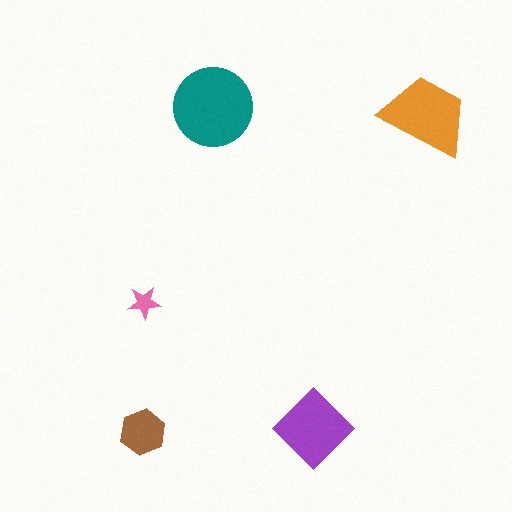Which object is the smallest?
The pink star.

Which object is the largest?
The teal circle.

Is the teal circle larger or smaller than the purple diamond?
Larger.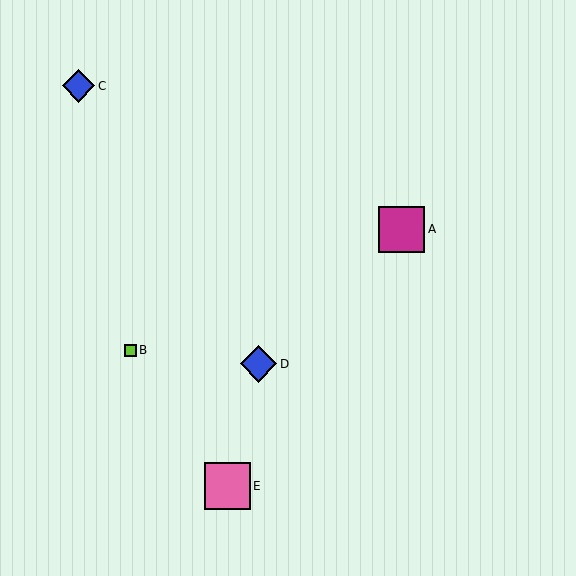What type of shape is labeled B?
Shape B is a lime square.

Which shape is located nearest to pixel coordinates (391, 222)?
The magenta square (labeled A) at (402, 230) is nearest to that location.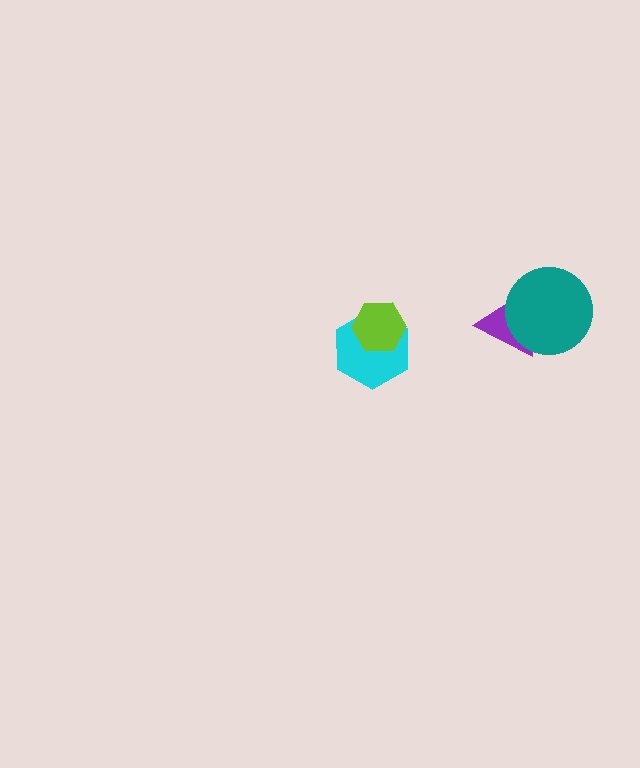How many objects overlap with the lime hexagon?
1 object overlaps with the lime hexagon.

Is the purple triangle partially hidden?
Yes, it is partially covered by another shape.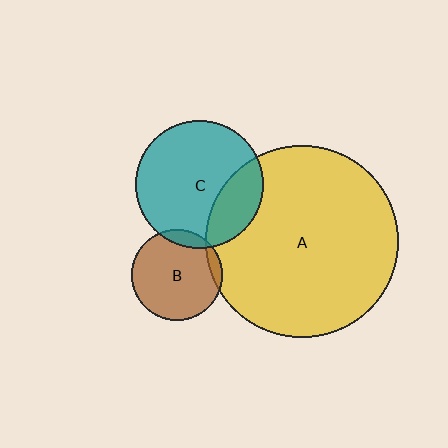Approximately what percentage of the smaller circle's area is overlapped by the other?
Approximately 5%.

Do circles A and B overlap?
Yes.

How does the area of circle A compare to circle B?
Approximately 4.5 times.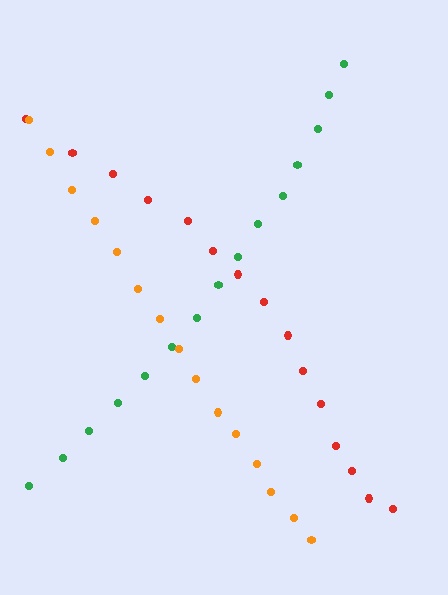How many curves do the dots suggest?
There are 3 distinct paths.